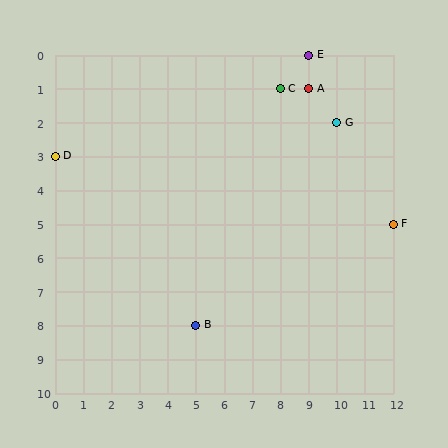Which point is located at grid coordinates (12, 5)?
Point F is at (12, 5).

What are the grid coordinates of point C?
Point C is at grid coordinates (8, 1).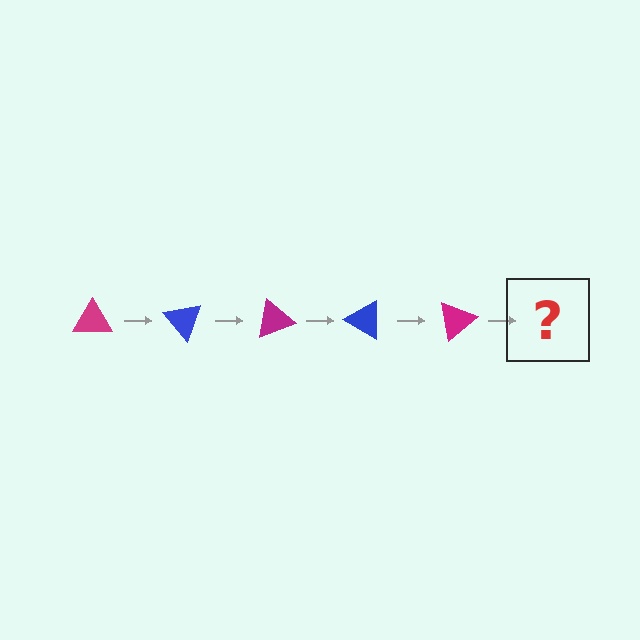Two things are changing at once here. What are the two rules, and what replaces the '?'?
The two rules are that it rotates 50 degrees each step and the color cycles through magenta and blue. The '?' should be a blue triangle, rotated 250 degrees from the start.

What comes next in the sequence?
The next element should be a blue triangle, rotated 250 degrees from the start.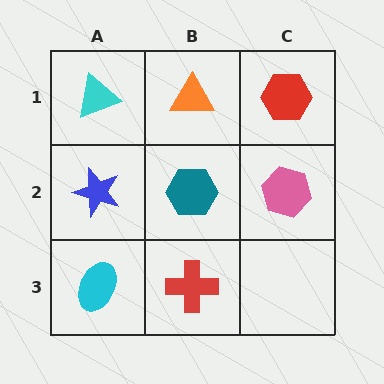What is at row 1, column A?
A cyan triangle.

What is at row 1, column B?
An orange triangle.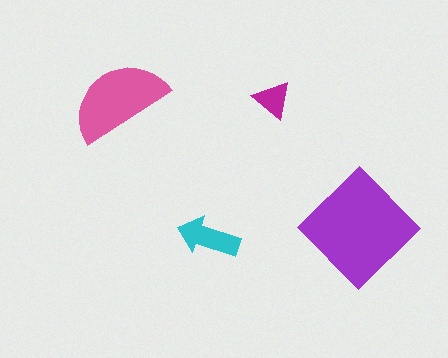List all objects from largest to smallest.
The purple diamond, the pink semicircle, the cyan arrow, the magenta triangle.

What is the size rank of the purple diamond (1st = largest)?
1st.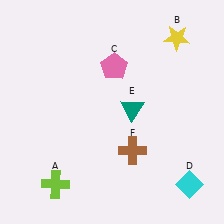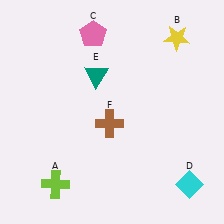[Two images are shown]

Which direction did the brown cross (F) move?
The brown cross (F) moved up.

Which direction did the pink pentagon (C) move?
The pink pentagon (C) moved up.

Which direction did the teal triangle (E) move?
The teal triangle (E) moved left.